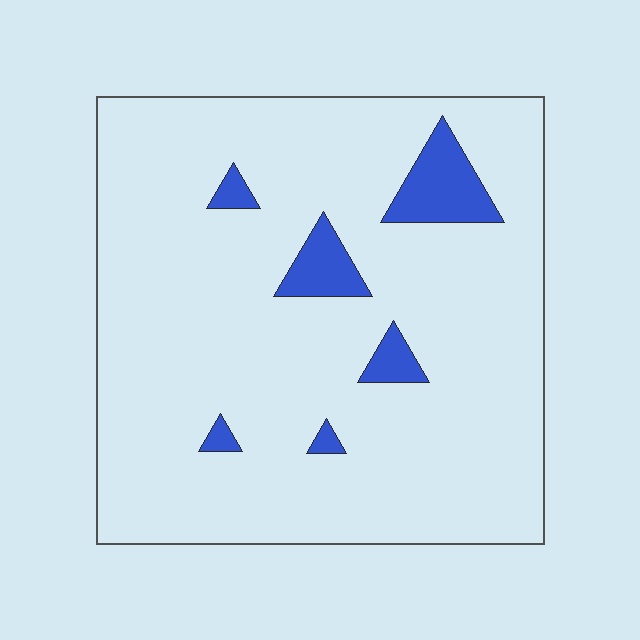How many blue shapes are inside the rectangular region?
6.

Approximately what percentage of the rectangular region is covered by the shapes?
Approximately 10%.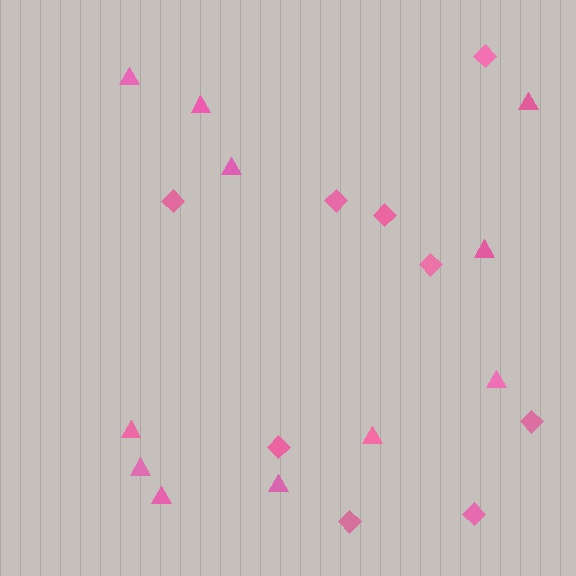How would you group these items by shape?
There are 2 groups: one group of triangles (11) and one group of diamonds (9).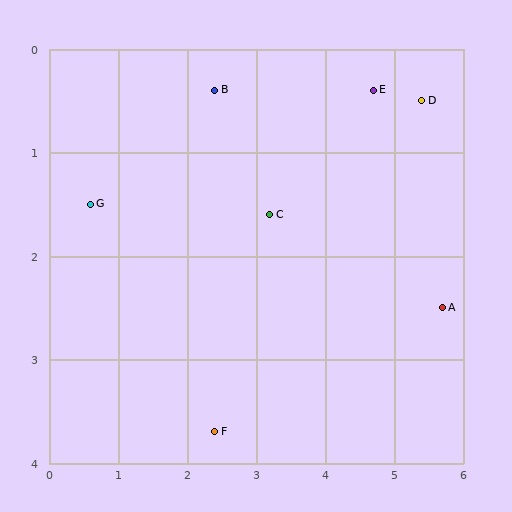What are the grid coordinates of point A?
Point A is at approximately (5.7, 2.5).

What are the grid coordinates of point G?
Point G is at approximately (0.6, 1.5).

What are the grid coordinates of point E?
Point E is at approximately (4.7, 0.4).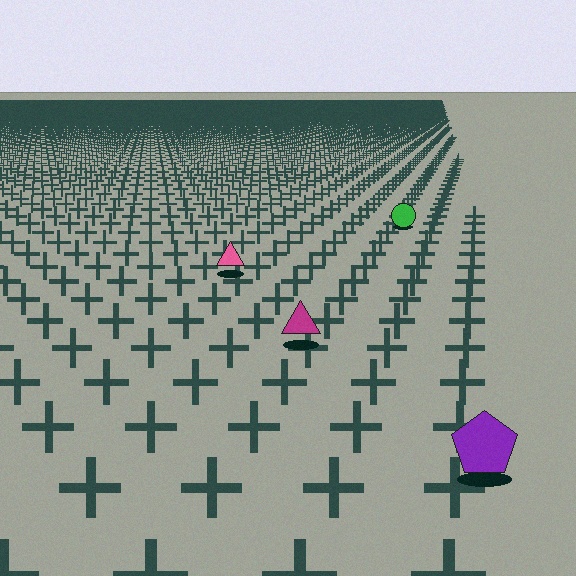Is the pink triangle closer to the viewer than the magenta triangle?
No. The magenta triangle is closer — you can tell from the texture gradient: the ground texture is coarser near it.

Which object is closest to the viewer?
The purple pentagon is closest. The texture marks near it are larger and more spread out.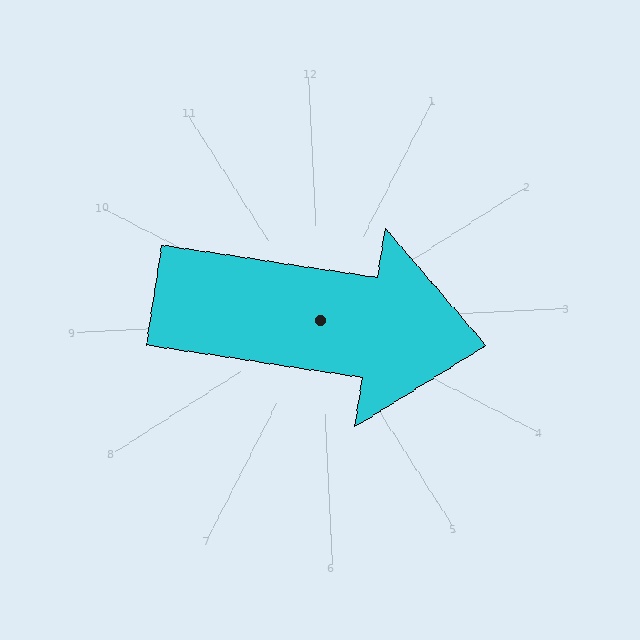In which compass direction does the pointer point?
East.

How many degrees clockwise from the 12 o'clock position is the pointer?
Approximately 101 degrees.